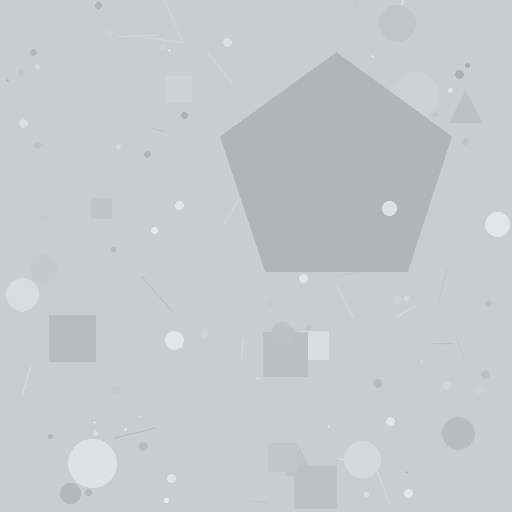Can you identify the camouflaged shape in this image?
The camouflaged shape is a pentagon.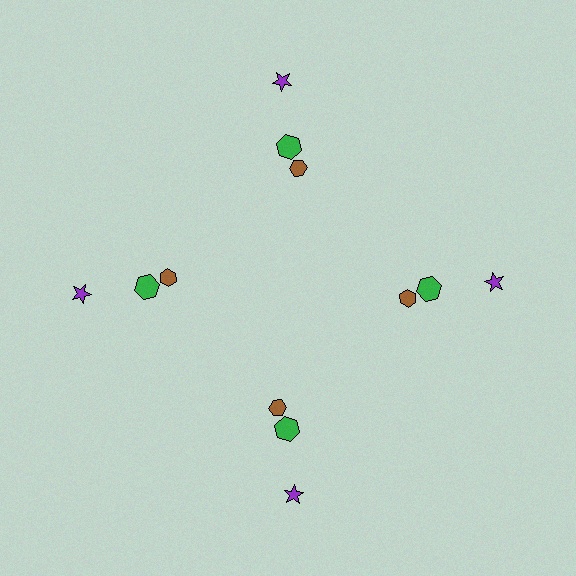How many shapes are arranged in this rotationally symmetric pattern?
There are 12 shapes, arranged in 4 groups of 3.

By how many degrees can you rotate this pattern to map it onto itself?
The pattern maps onto itself every 90 degrees of rotation.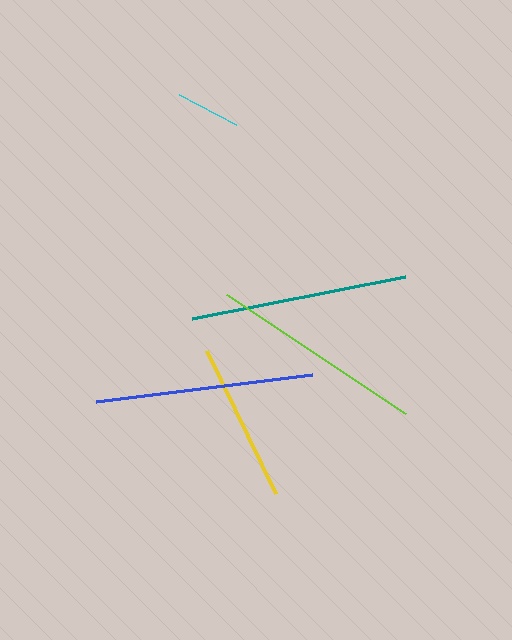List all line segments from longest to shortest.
From longest to shortest: blue, teal, lime, yellow, cyan.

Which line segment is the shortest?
The cyan line is the shortest at approximately 64 pixels.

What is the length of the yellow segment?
The yellow segment is approximately 159 pixels long.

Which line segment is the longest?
The blue line is the longest at approximately 218 pixels.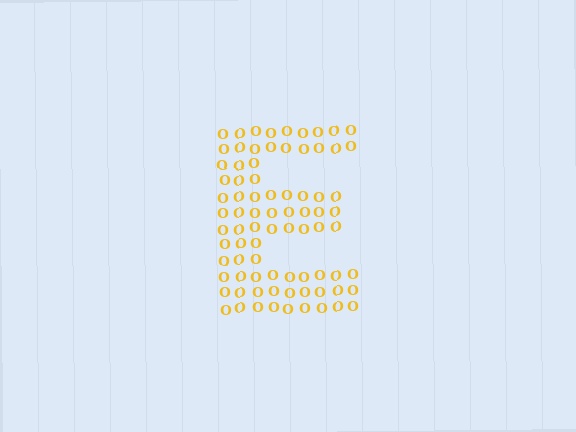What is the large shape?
The large shape is the letter E.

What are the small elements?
The small elements are letter O's.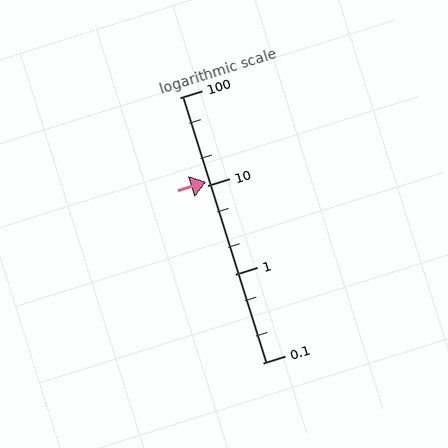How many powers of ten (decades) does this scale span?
The scale spans 3 decades, from 0.1 to 100.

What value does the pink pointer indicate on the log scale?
The pointer indicates approximately 11.